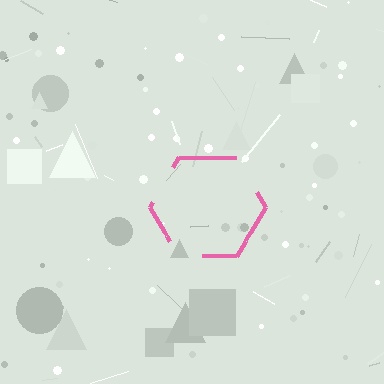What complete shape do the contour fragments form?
The contour fragments form a hexagon.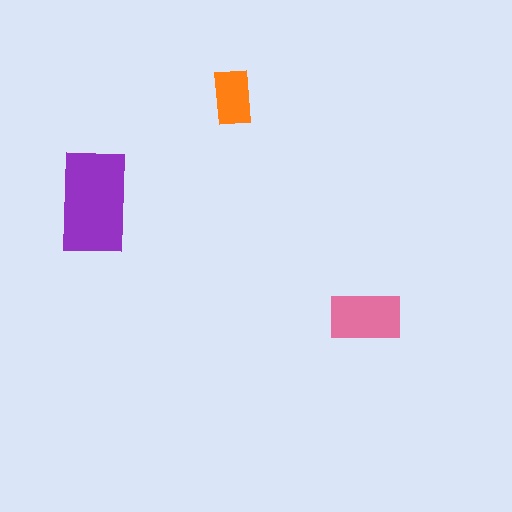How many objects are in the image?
There are 3 objects in the image.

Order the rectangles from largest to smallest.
the purple one, the pink one, the orange one.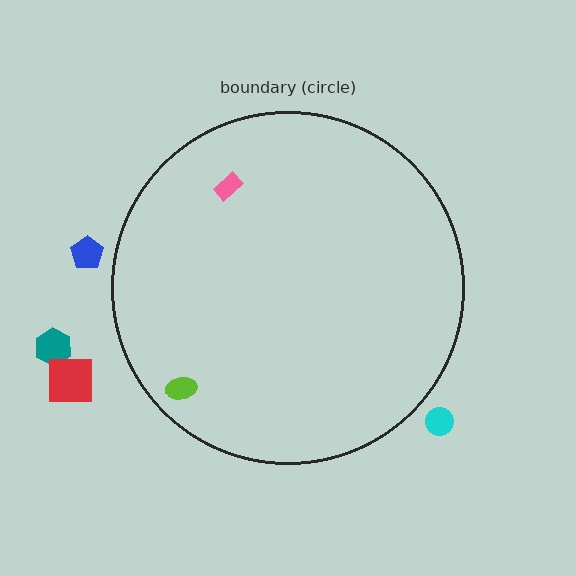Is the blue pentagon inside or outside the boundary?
Outside.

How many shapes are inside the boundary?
2 inside, 4 outside.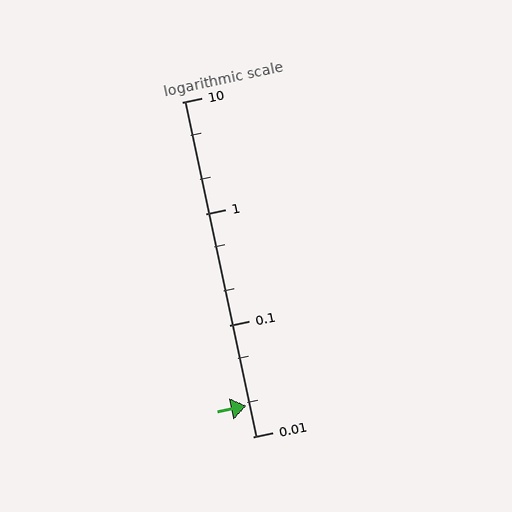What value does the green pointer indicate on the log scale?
The pointer indicates approximately 0.019.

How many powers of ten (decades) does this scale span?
The scale spans 3 decades, from 0.01 to 10.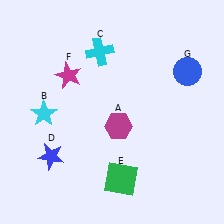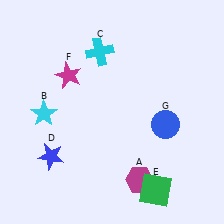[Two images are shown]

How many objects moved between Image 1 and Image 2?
3 objects moved between the two images.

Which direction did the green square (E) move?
The green square (E) moved right.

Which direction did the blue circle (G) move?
The blue circle (G) moved down.